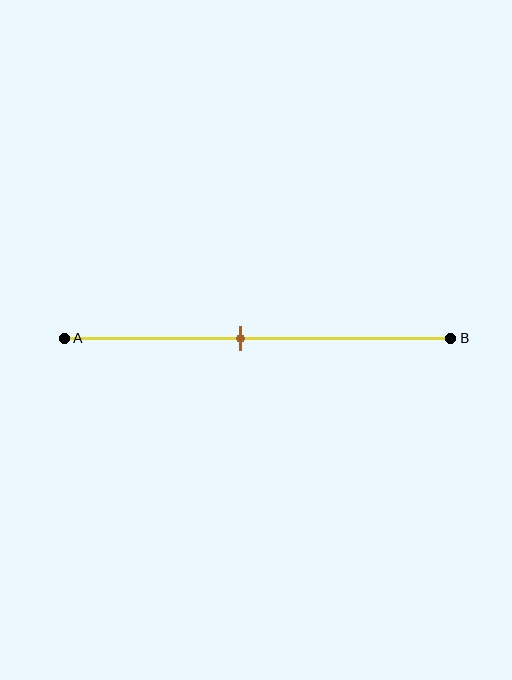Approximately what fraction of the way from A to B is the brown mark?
The brown mark is approximately 45% of the way from A to B.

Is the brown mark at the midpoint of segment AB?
No, the mark is at about 45% from A, not at the 50% midpoint.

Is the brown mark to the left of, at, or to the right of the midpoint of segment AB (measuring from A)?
The brown mark is to the left of the midpoint of segment AB.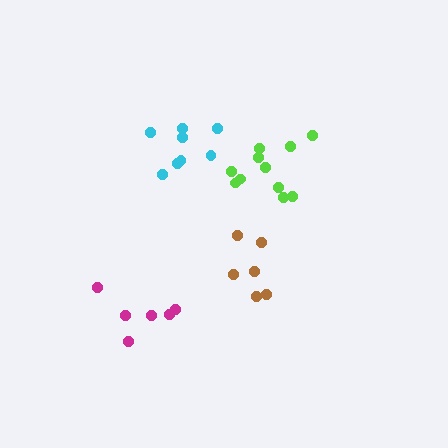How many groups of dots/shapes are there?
There are 4 groups.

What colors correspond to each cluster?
The clusters are colored: magenta, lime, brown, cyan.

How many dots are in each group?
Group 1: 6 dots, Group 2: 11 dots, Group 3: 6 dots, Group 4: 8 dots (31 total).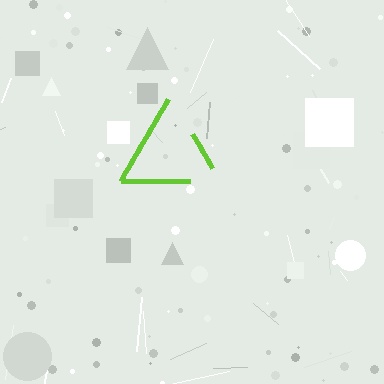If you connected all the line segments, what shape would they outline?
They would outline a triangle.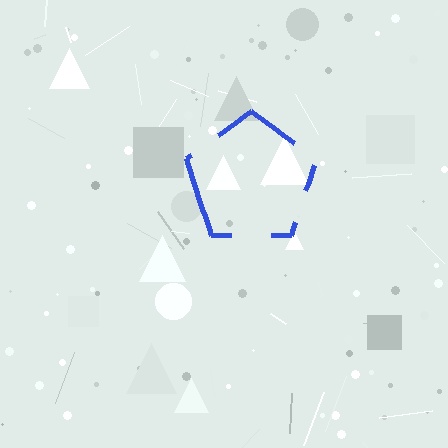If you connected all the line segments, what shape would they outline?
They would outline a pentagon.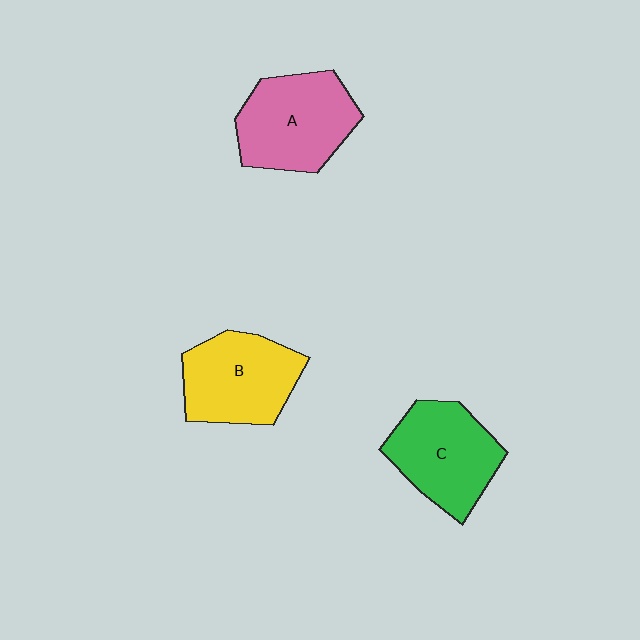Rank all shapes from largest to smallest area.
From largest to smallest: A (pink), C (green), B (yellow).